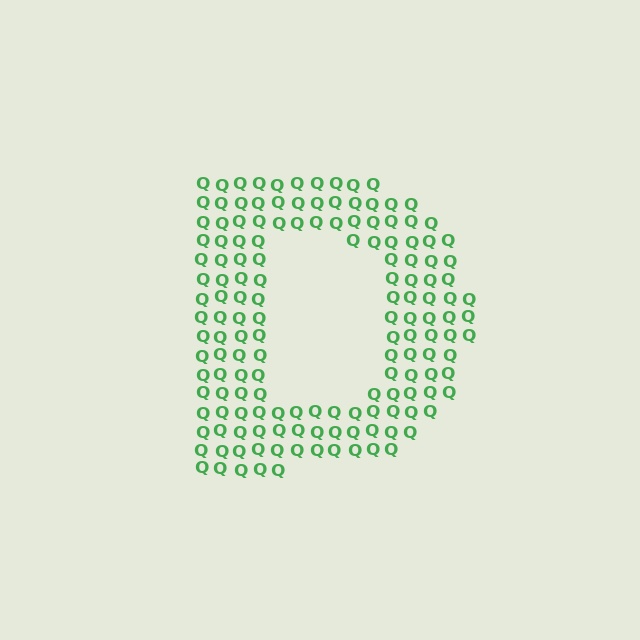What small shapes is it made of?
It is made of small letter Q's.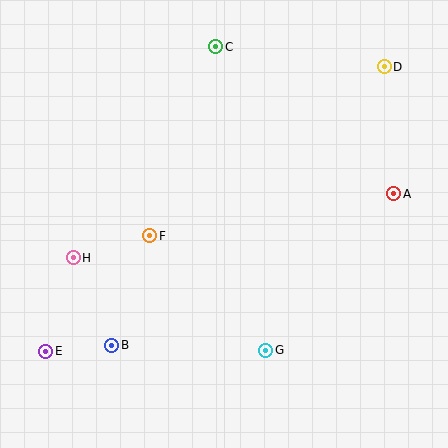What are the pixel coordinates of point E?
Point E is at (46, 351).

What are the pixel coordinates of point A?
Point A is at (394, 194).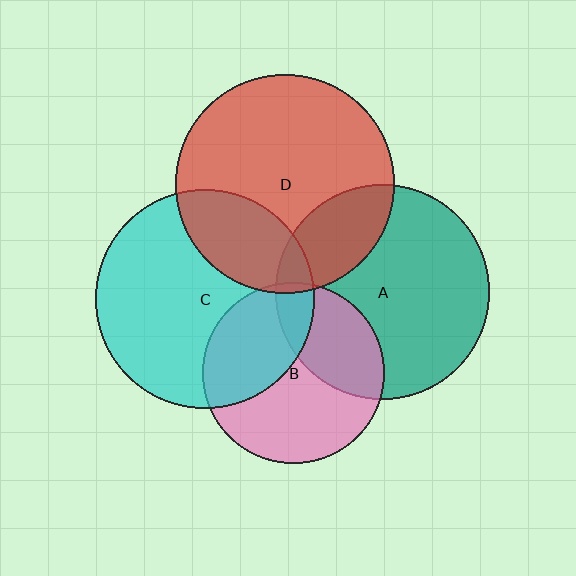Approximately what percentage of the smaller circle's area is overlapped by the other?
Approximately 20%.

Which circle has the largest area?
Circle C (cyan).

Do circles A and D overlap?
Yes.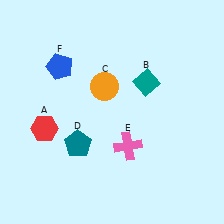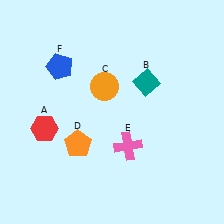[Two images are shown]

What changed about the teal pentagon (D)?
In Image 1, D is teal. In Image 2, it changed to orange.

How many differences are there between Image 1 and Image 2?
There is 1 difference between the two images.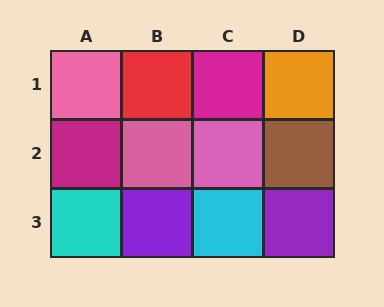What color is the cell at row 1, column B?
Red.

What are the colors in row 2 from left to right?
Magenta, pink, pink, brown.